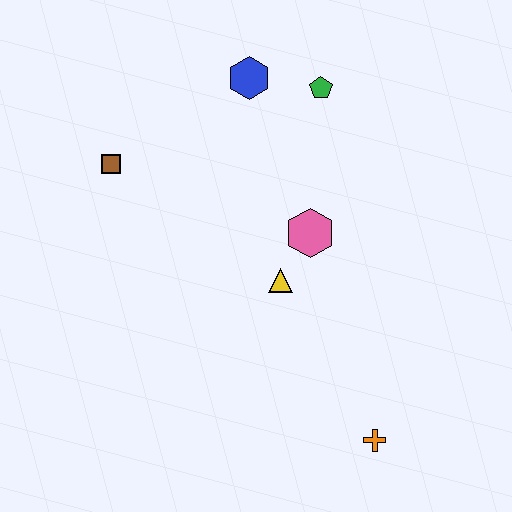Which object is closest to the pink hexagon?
The yellow triangle is closest to the pink hexagon.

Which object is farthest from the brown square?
The orange cross is farthest from the brown square.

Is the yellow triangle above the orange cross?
Yes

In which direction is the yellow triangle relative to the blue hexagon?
The yellow triangle is below the blue hexagon.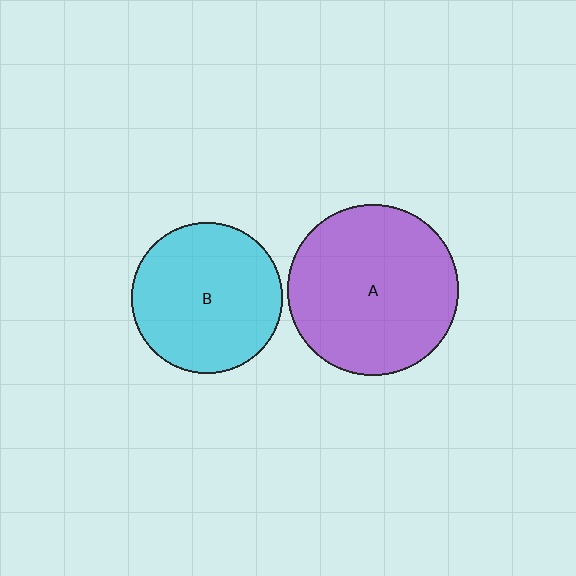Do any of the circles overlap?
No, none of the circles overlap.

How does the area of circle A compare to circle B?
Approximately 1.3 times.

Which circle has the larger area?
Circle A (purple).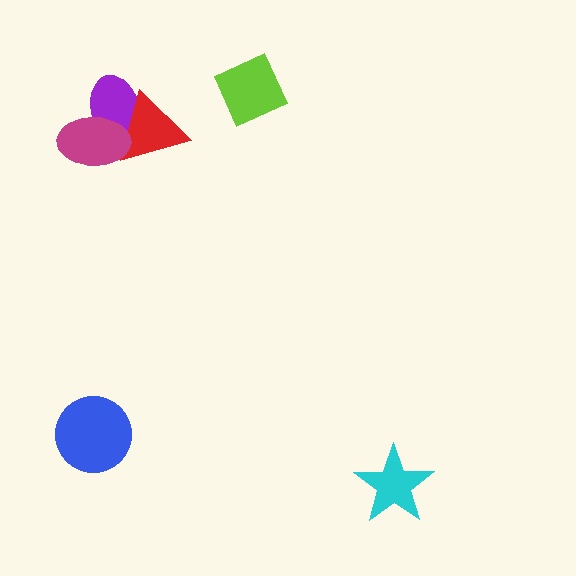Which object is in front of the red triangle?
The magenta ellipse is in front of the red triangle.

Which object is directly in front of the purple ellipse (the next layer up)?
The red triangle is directly in front of the purple ellipse.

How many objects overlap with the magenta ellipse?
2 objects overlap with the magenta ellipse.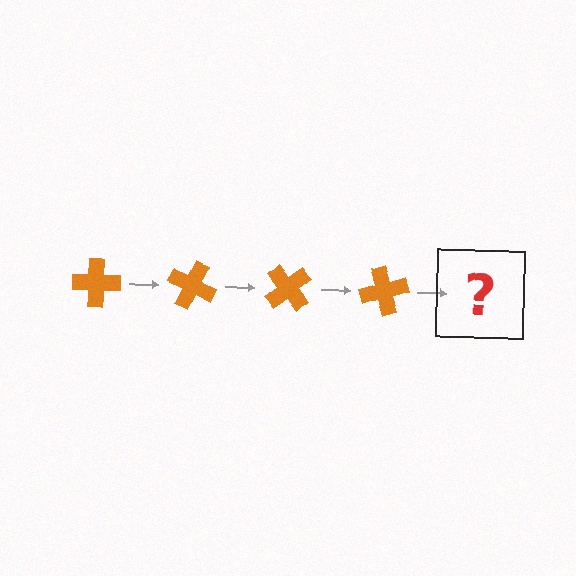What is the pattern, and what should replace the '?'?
The pattern is that the cross rotates 25 degrees each step. The '?' should be an orange cross rotated 100 degrees.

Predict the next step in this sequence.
The next step is an orange cross rotated 100 degrees.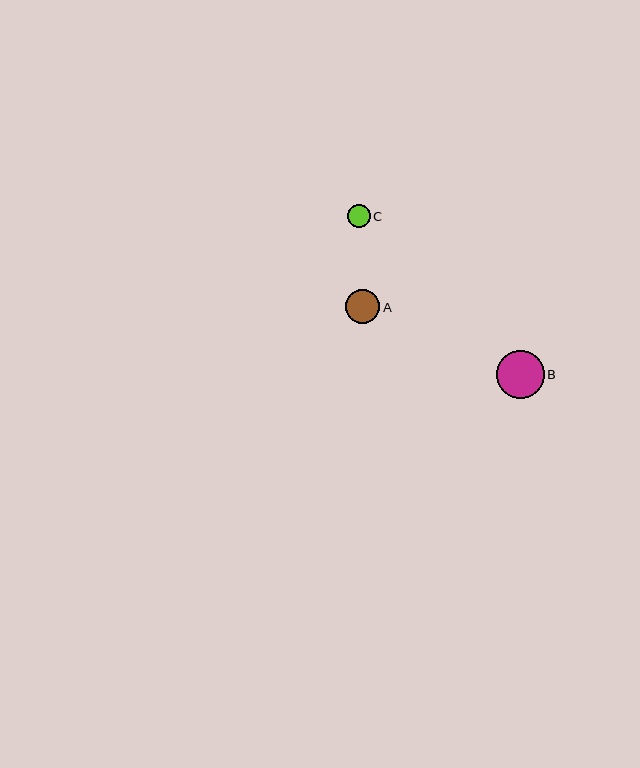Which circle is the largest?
Circle B is the largest with a size of approximately 48 pixels.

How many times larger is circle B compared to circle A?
Circle B is approximately 1.4 times the size of circle A.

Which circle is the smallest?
Circle C is the smallest with a size of approximately 23 pixels.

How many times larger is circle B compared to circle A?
Circle B is approximately 1.4 times the size of circle A.